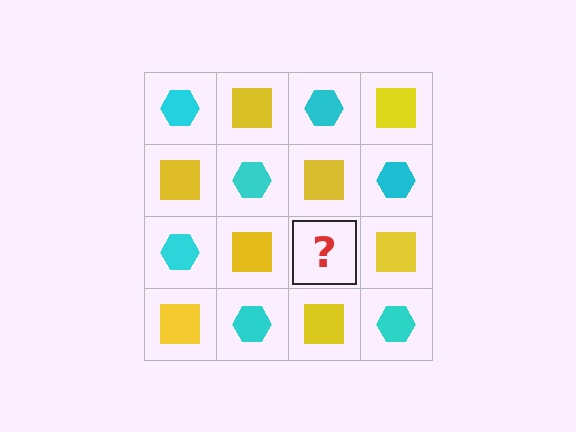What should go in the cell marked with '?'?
The missing cell should contain a cyan hexagon.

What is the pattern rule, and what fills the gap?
The rule is that it alternates cyan hexagon and yellow square in a checkerboard pattern. The gap should be filled with a cyan hexagon.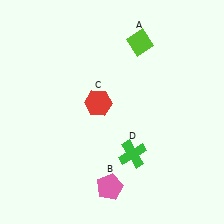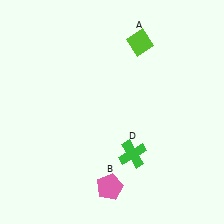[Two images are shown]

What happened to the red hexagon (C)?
The red hexagon (C) was removed in Image 2. It was in the top-left area of Image 1.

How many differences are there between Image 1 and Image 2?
There is 1 difference between the two images.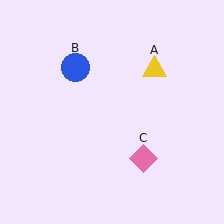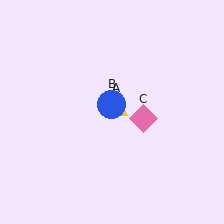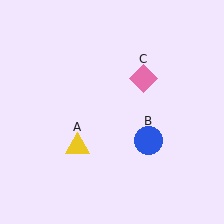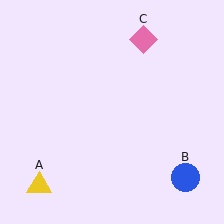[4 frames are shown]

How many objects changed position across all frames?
3 objects changed position: yellow triangle (object A), blue circle (object B), pink diamond (object C).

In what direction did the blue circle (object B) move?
The blue circle (object B) moved down and to the right.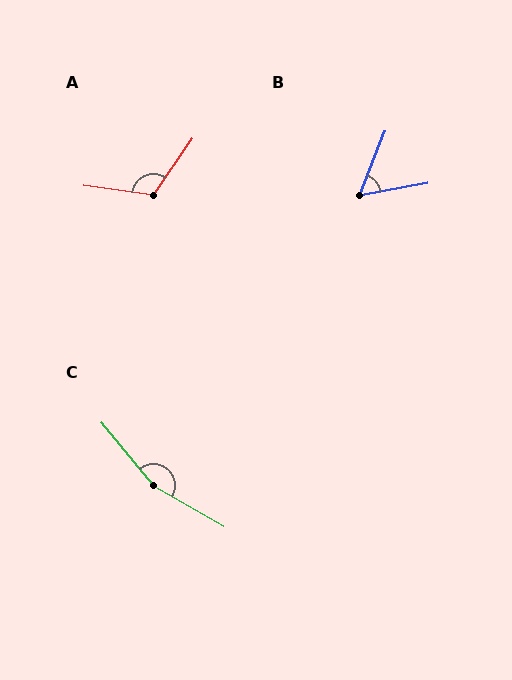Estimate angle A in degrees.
Approximately 117 degrees.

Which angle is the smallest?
B, at approximately 58 degrees.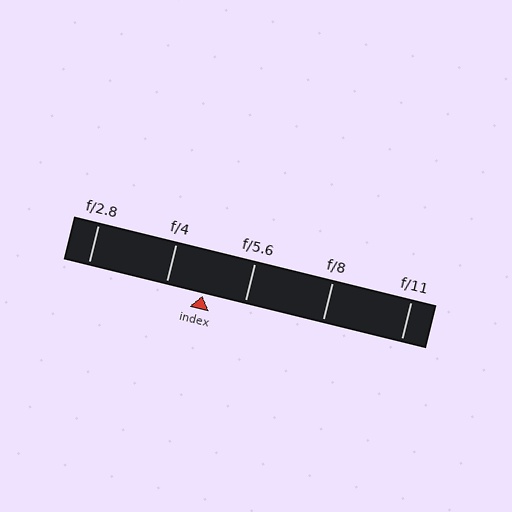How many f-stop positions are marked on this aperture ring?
There are 5 f-stop positions marked.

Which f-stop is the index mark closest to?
The index mark is closest to f/4.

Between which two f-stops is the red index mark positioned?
The index mark is between f/4 and f/5.6.